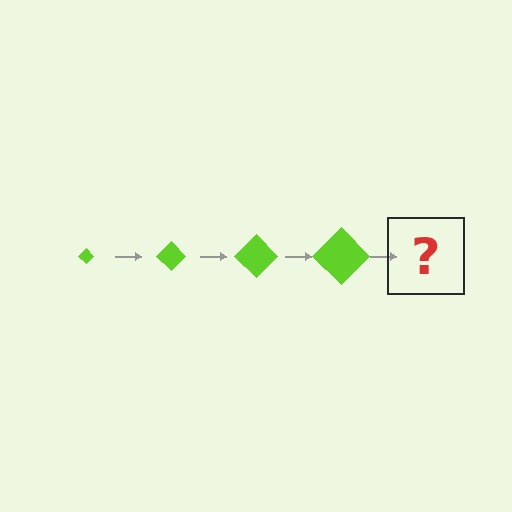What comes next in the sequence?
The next element should be a lime diamond, larger than the previous one.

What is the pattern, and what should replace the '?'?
The pattern is that the diamond gets progressively larger each step. The '?' should be a lime diamond, larger than the previous one.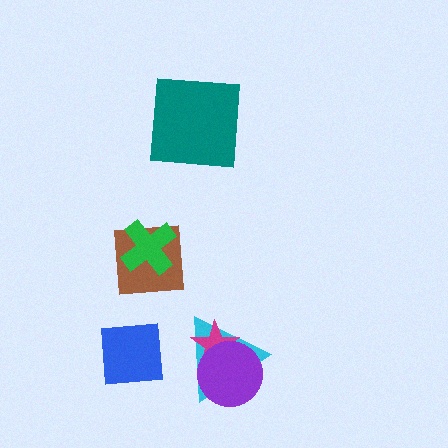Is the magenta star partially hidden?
Yes, it is partially covered by another shape.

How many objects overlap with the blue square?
0 objects overlap with the blue square.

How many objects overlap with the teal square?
0 objects overlap with the teal square.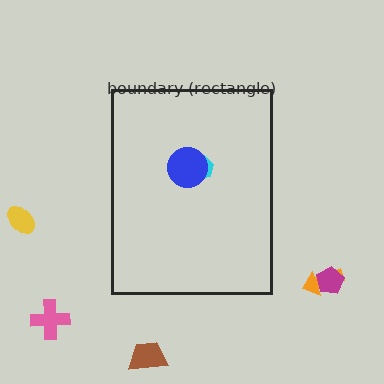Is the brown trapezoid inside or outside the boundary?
Outside.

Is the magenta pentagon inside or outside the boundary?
Outside.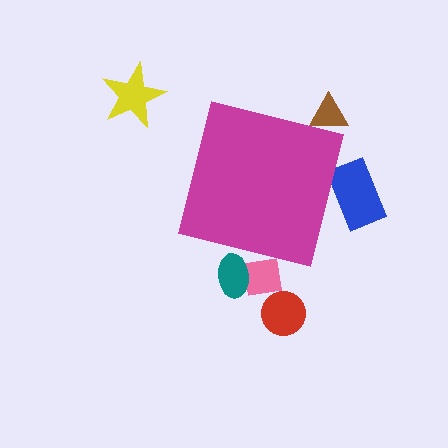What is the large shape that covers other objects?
A magenta square.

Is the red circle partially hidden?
No, the red circle is fully visible.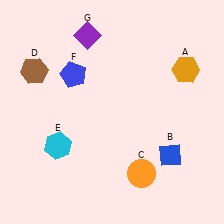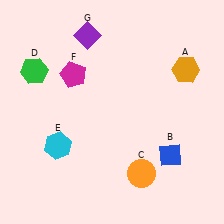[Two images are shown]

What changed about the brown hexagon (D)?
In Image 1, D is brown. In Image 2, it changed to green.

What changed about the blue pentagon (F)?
In Image 1, F is blue. In Image 2, it changed to magenta.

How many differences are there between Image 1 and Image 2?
There are 2 differences between the two images.